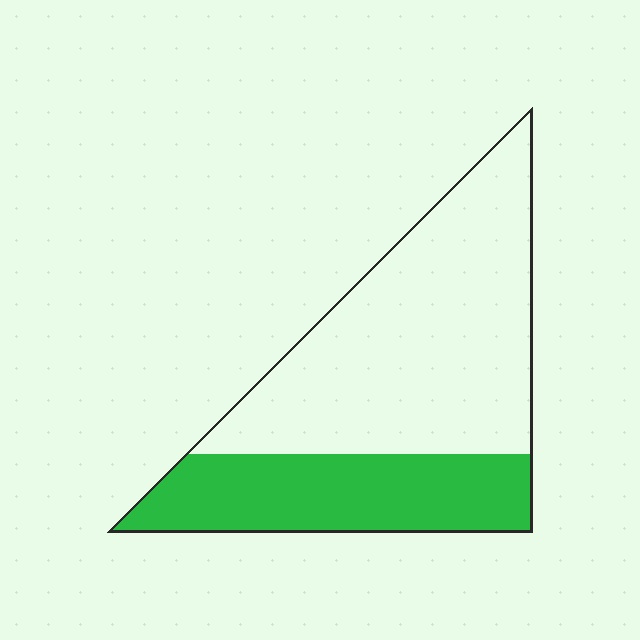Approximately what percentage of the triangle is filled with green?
Approximately 35%.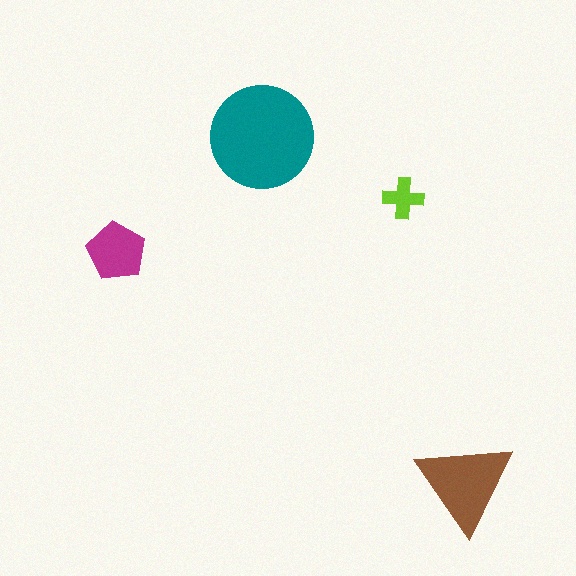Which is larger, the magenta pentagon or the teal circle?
The teal circle.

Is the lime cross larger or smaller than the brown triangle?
Smaller.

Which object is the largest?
The teal circle.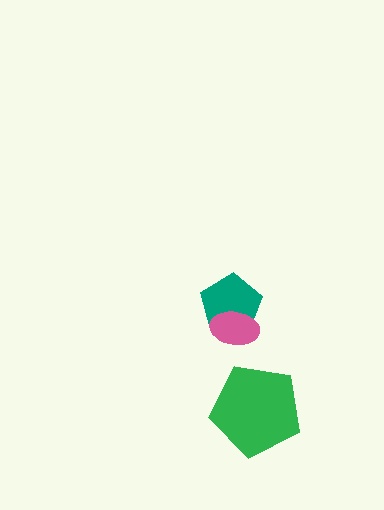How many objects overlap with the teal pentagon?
1 object overlaps with the teal pentagon.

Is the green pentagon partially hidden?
No, no other shape covers it.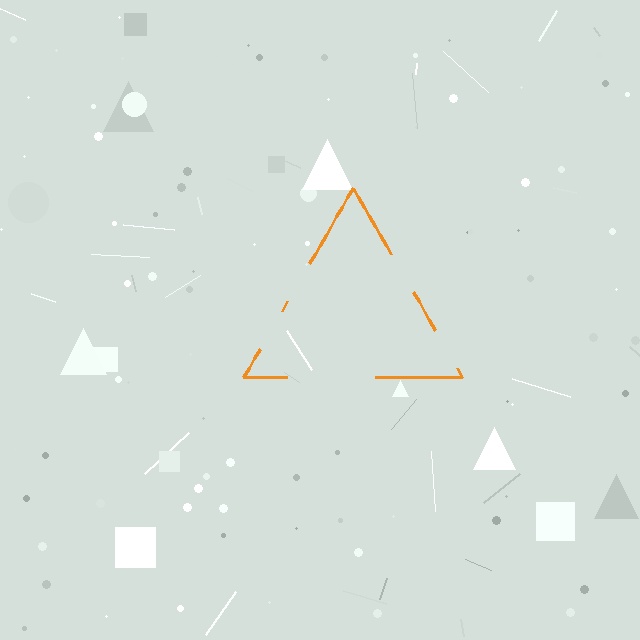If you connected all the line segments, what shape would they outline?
They would outline a triangle.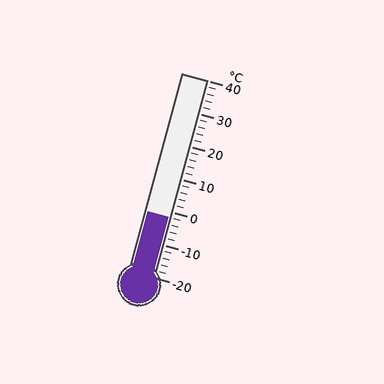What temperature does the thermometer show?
The thermometer shows approximately -2°C.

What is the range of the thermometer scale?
The thermometer scale ranges from -20°C to 40°C.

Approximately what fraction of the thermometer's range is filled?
The thermometer is filled to approximately 30% of its range.